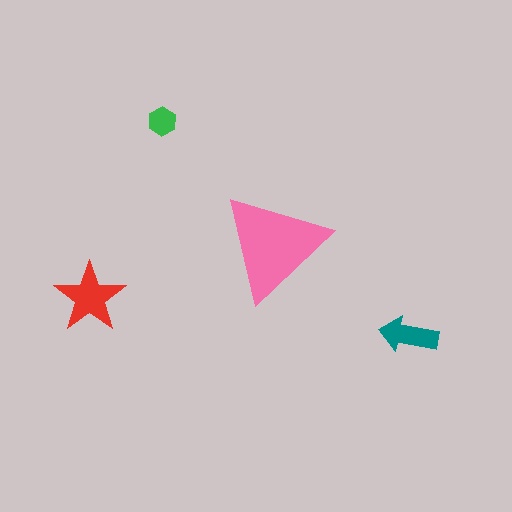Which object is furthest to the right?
The teal arrow is rightmost.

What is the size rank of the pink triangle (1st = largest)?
1st.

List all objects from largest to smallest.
The pink triangle, the red star, the teal arrow, the green hexagon.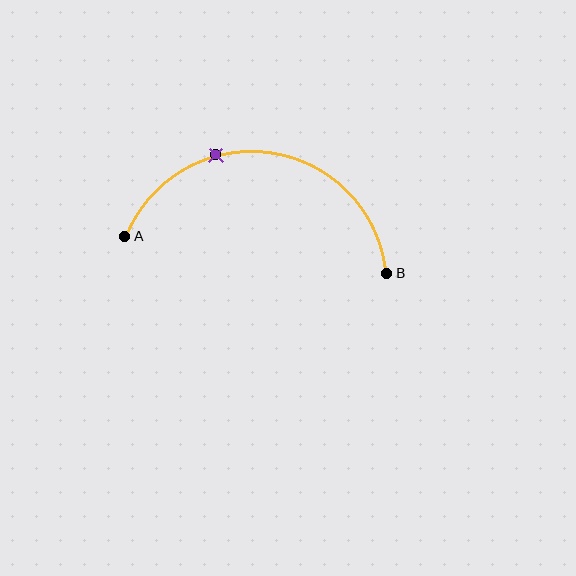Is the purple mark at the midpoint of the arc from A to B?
No. The purple mark lies on the arc but is closer to endpoint A. The arc midpoint would be at the point on the curve equidistant along the arc from both A and B.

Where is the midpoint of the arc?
The arc midpoint is the point on the curve farthest from the straight line joining A and B. It sits above that line.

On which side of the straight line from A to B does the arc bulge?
The arc bulges above the straight line connecting A and B.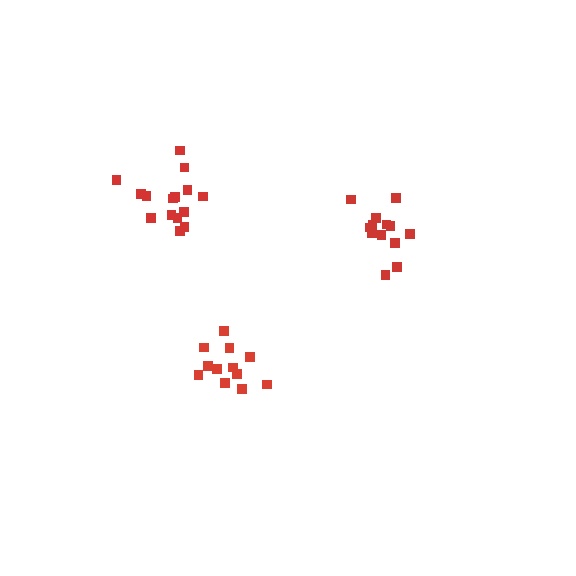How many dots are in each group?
Group 1: 12 dots, Group 2: 15 dots, Group 3: 13 dots (40 total).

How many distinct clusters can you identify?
There are 3 distinct clusters.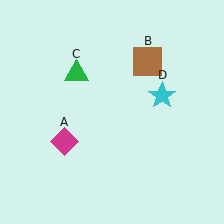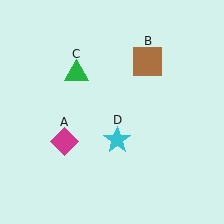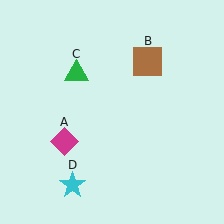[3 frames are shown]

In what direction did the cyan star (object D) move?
The cyan star (object D) moved down and to the left.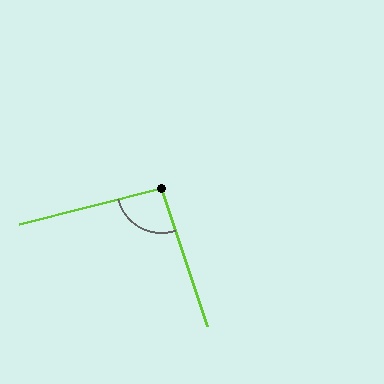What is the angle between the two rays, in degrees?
Approximately 94 degrees.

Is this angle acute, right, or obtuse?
It is approximately a right angle.